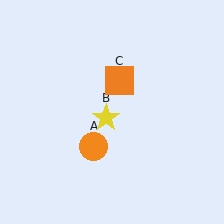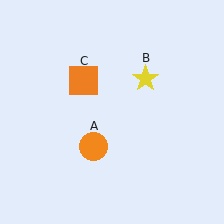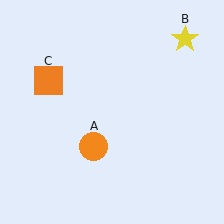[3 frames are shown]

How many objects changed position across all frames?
2 objects changed position: yellow star (object B), orange square (object C).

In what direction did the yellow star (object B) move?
The yellow star (object B) moved up and to the right.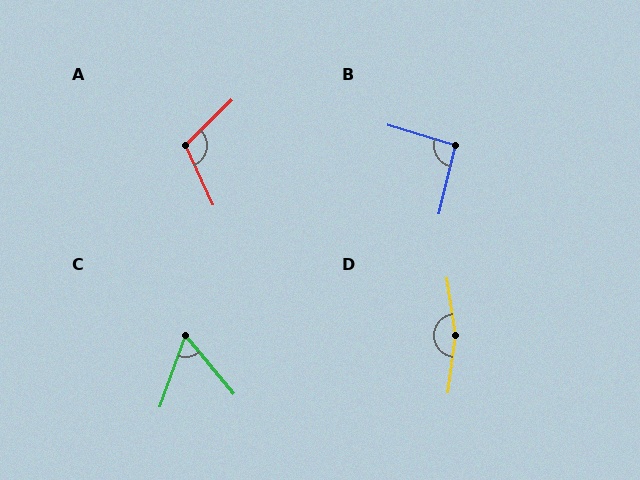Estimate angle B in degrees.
Approximately 93 degrees.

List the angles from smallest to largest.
C (59°), B (93°), A (109°), D (164°).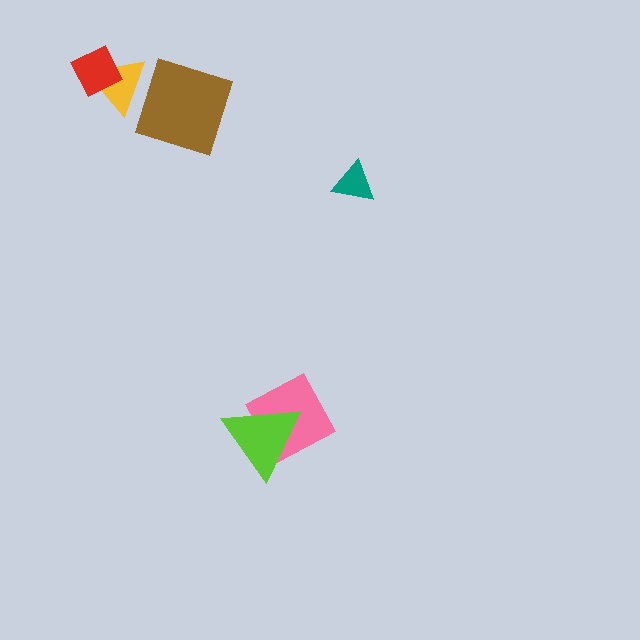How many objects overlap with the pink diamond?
1 object overlaps with the pink diamond.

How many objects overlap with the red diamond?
1 object overlaps with the red diamond.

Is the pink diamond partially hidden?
Yes, it is partially covered by another shape.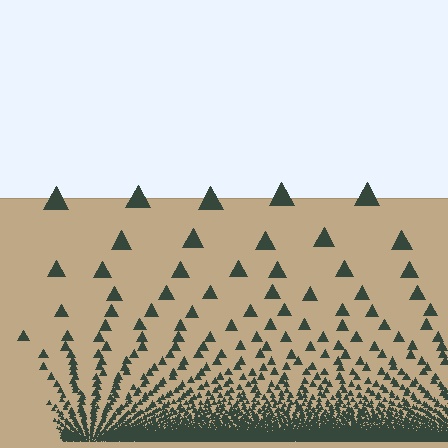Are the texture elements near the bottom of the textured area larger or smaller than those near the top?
Smaller. The gradient is inverted — elements near the bottom are smaller and denser.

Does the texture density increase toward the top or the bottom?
Density increases toward the bottom.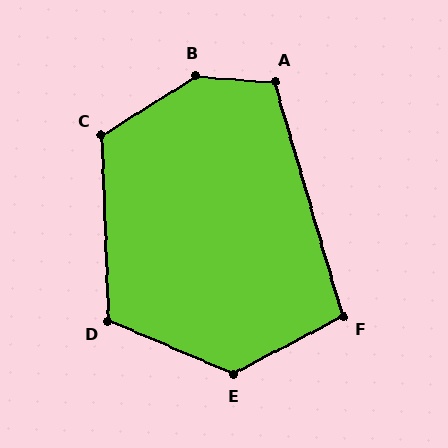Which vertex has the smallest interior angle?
F, at approximately 102 degrees.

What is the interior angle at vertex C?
Approximately 120 degrees (obtuse).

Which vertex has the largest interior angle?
B, at approximately 143 degrees.